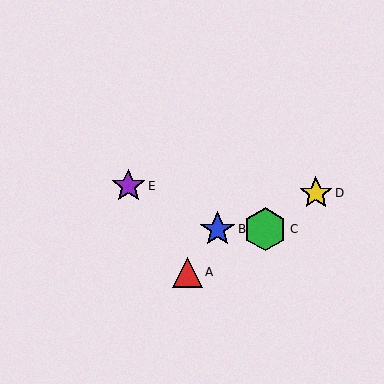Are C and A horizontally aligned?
No, C is at y≈229 and A is at y≈272.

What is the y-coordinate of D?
Object D is at y≈193.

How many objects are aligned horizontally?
2 objects (B, C) are aligned horizontally.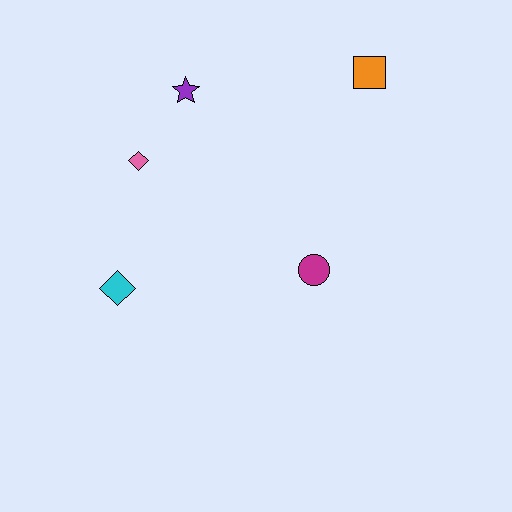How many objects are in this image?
There are 5 objects.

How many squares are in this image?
There is 1 square.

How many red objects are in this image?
There are no red objects.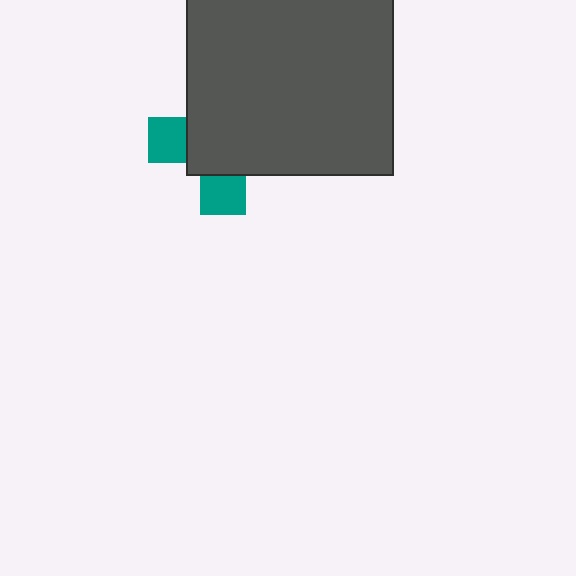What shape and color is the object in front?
The object in front is a dark gray square.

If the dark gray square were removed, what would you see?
You would see the complete teal cross.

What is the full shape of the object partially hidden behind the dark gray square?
The partially hidden object is a teal cross.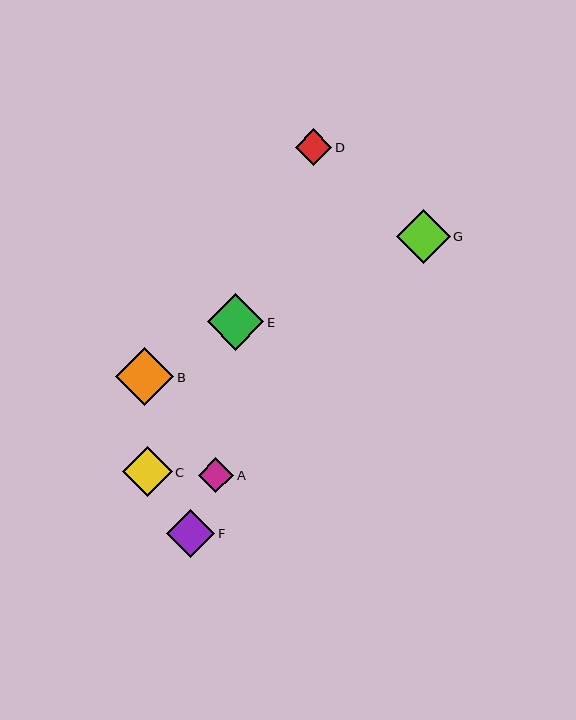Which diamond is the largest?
Diamond B is the largest with a size of approximately 58 pixels.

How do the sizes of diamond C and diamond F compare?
Diamond C and diamond F are approximately the same size.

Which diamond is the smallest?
Diamond A is the smallest with a size of approximately 35 pixels.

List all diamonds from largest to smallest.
From largest to smallest: B, E, G, C, F, D, A.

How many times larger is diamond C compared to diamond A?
Diamond C is approximately 1.4 times the size of diamond A.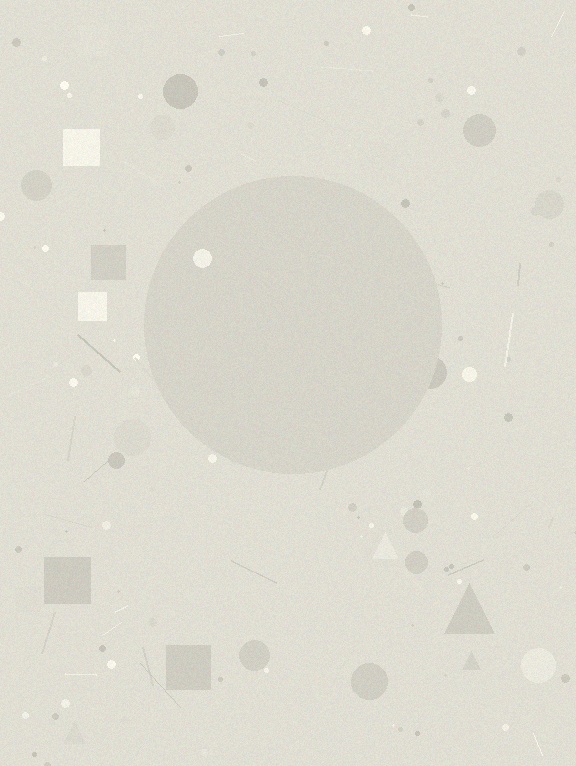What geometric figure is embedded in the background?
A circle is embedded in the background.